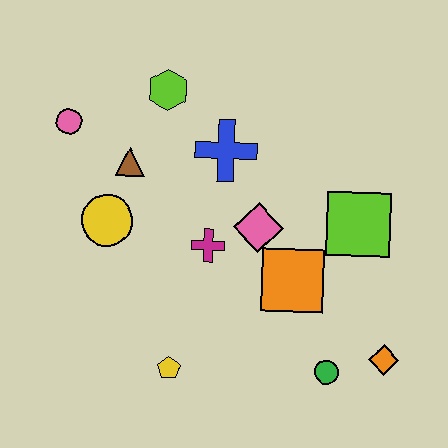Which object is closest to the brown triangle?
The yellow circle is closest to the brown triangle.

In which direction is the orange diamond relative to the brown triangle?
The orange diamond is to the right of the brown triangle.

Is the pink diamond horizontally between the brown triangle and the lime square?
Yes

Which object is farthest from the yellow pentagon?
The lime hexagon is farthest from the yellow pentagon.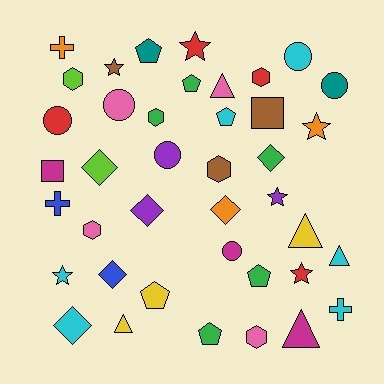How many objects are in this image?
There are 40 objects.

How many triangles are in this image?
There are 5 triangles.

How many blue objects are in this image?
There are 2 blue objects.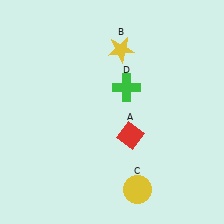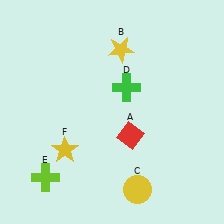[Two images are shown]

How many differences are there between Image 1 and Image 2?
There are 2 differences between the two images.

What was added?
A lime cross (E), a yellow star (F) were added in Image 2.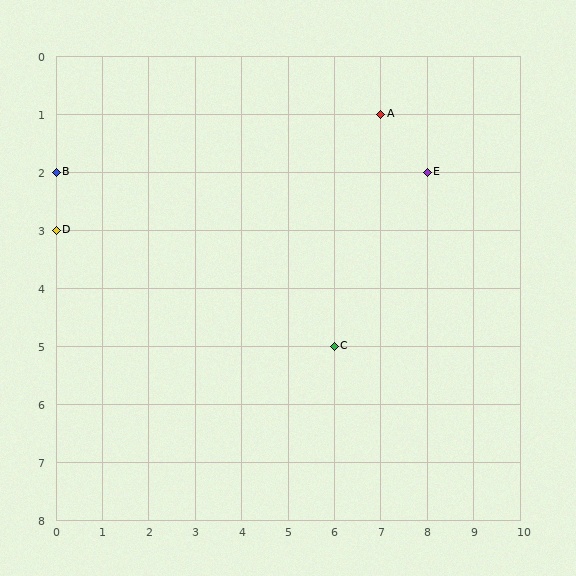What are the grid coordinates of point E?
Point E is at grid coordinates (8, 2).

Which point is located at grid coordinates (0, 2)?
Point B is at (0, 2).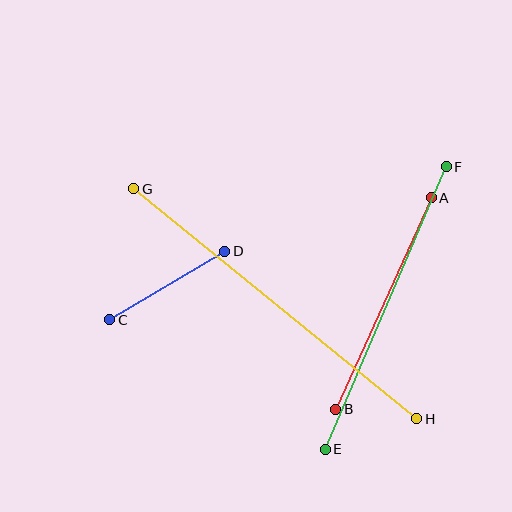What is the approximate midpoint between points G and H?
The midpoint is at approximately (275, 304) pixels.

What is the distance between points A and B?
The distance is approximately 232 pixels.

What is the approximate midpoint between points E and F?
The midpoint is at approximately (386, 308) pixels.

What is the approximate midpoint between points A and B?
The midpoint is at approximately (383, 303) pixels.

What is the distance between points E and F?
The distance is approximately 307 pixels.